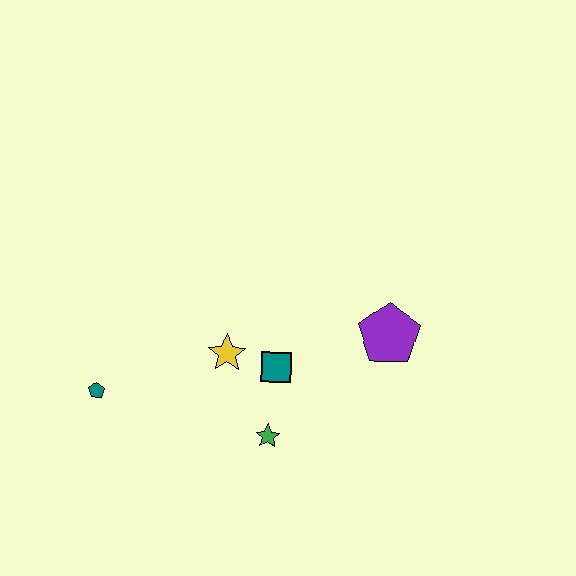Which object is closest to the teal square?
The yellow star is closest to the teal square.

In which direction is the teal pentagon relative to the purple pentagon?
The teal pentagon is to the left of the purple pentagon.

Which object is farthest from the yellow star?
The purple pentagon is farthest from the yellow star.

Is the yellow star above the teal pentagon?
Yes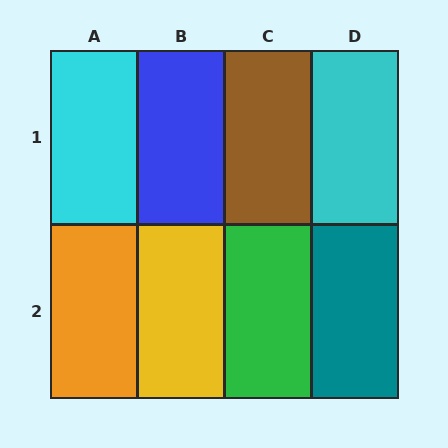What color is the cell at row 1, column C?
Brown.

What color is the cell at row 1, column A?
Cyan.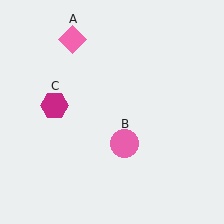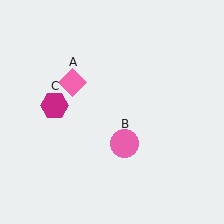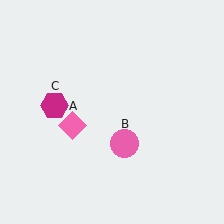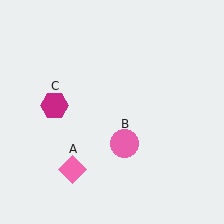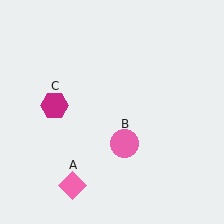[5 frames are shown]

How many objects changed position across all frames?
1 object changed position: pink diamond (object A).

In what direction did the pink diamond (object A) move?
The pink diamond (object A) moved down.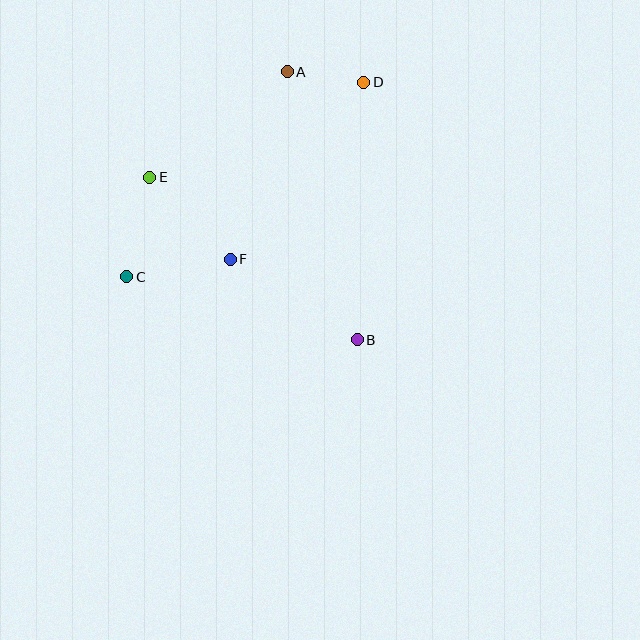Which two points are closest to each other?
Points A and D are closest to each other.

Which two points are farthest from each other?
Points C and D are farthest from each other.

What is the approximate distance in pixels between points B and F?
The distance between B and F is approximately 151 pixels.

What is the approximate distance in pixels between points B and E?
The distance between B and E is approximately 264 pixels.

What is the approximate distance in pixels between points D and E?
The distance between D and E is approximately 234 pixels.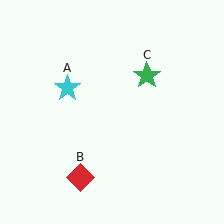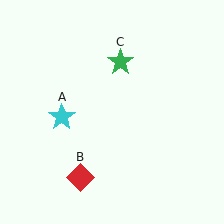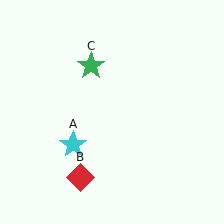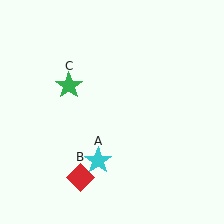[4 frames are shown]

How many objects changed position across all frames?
2 objects changed position: cyan star (object A), green star (object C).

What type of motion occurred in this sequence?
The cyan star (object A), green star (object C) rotated counterclockwise around the center of the scene.